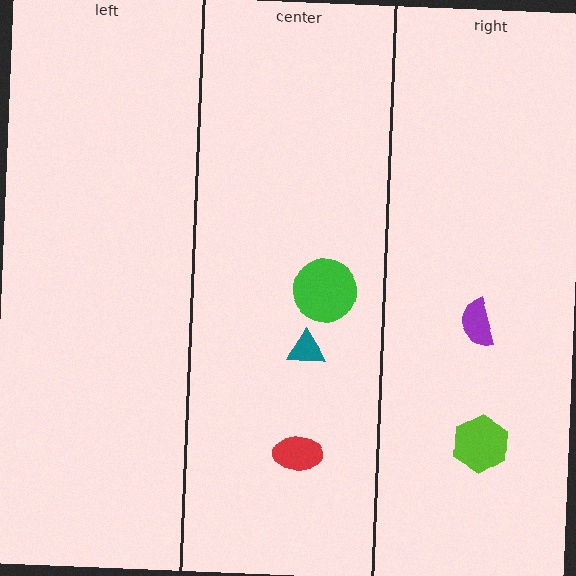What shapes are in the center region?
The teal triangle, the red ellipse, the green circle.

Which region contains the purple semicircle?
The right region.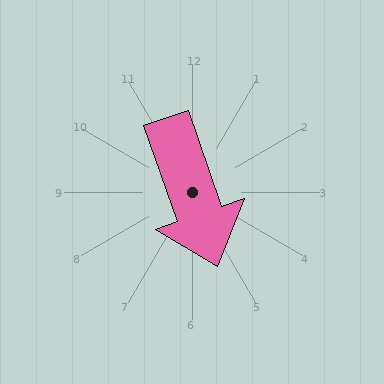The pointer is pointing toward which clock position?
Roughly 5 o'clock.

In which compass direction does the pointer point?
South.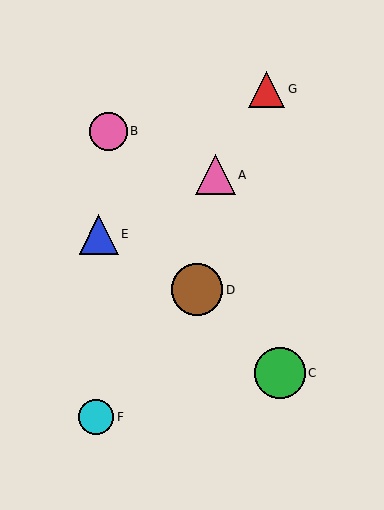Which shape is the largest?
The brown circle (labeled D) is the largest.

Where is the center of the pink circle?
The center of the pink circle is at (108, 131).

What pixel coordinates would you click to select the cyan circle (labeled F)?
Click at (96, 417) to select the cyan circle F.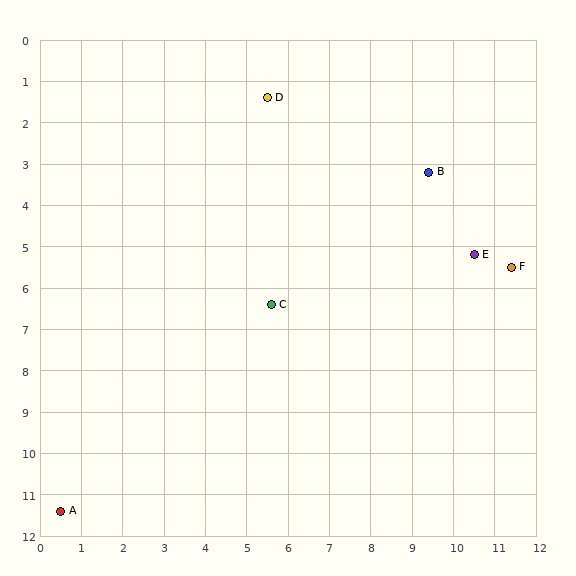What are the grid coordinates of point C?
Point C is at approximately (5.6, 6.4).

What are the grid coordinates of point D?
Point D is at approximately (5.5, 1.4).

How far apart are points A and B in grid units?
Points A and B are about 12.1 grid units apart.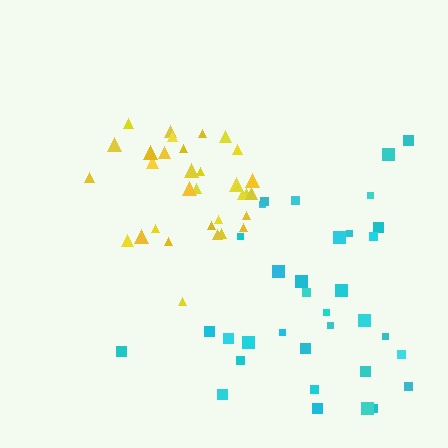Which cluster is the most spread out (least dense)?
Cyan.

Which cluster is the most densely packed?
Yellow.